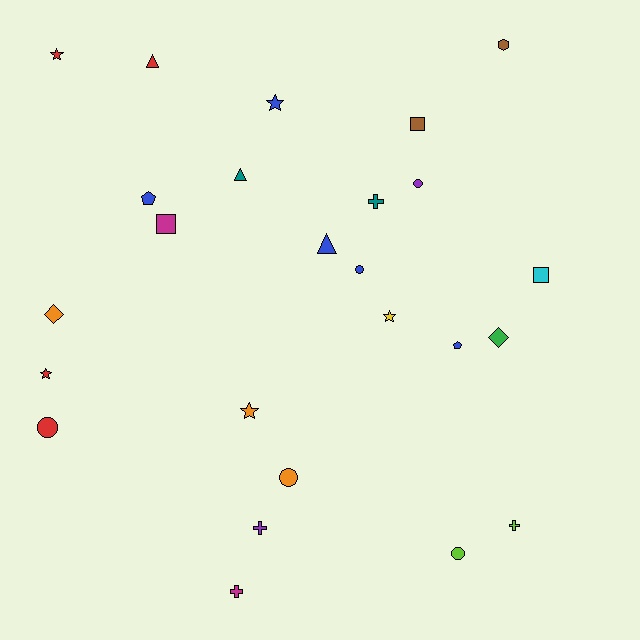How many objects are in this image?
There are 25 objects.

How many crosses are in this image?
There are 4 crosses.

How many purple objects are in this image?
There are 2 purple objects.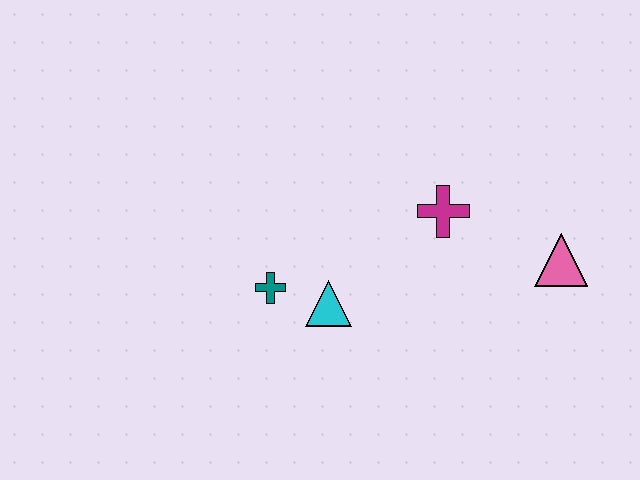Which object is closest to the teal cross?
The cyan triangle is closest to the teal cross.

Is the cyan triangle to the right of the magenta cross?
No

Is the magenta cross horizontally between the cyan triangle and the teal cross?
No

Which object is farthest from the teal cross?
The pink triangle is farthest from the teal cross.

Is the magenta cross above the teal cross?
Yes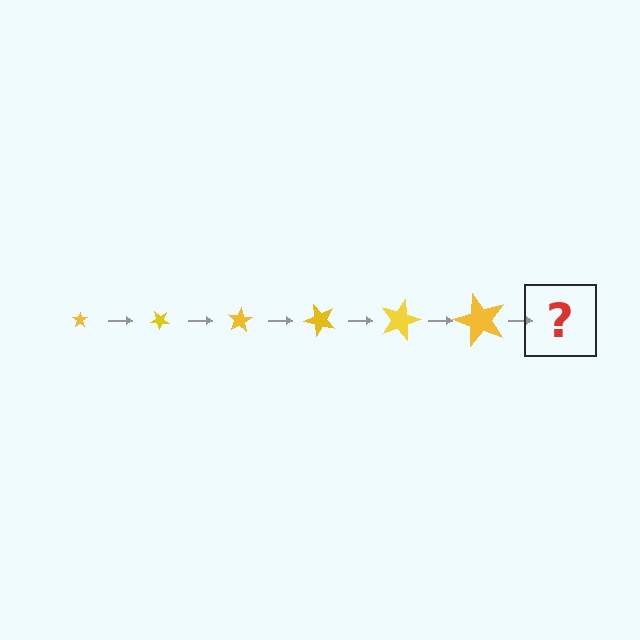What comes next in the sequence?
The next element should be a star, larger than the previous one and rotated 240 degrees from the start.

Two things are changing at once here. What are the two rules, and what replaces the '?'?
The two rules are that the star grows larger each step and it rotates 40 degrees each step. The '?' should be a star, larger than the previous one and rotated 240 degrees from the start.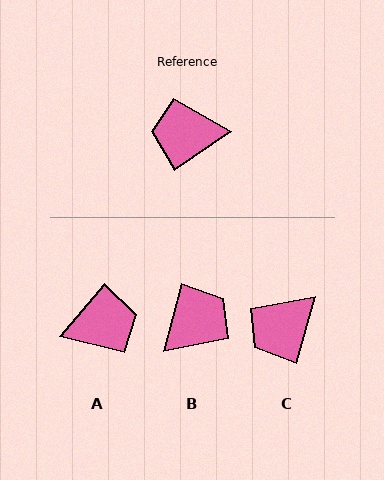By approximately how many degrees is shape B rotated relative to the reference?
Approximately 140 degrees clockwise.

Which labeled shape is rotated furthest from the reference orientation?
A, about 165 degrees away.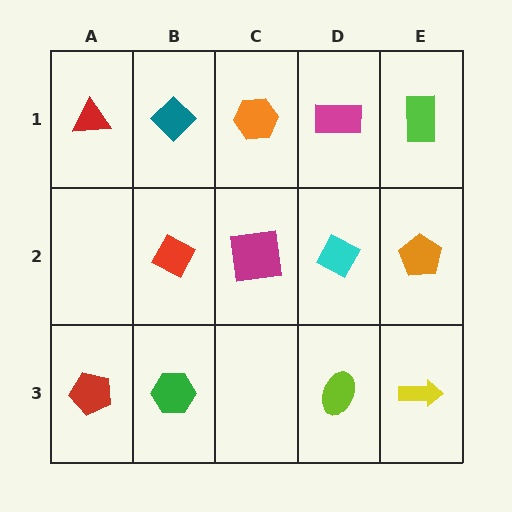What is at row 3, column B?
A green hexagon.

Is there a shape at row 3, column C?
No, that cell is empty.